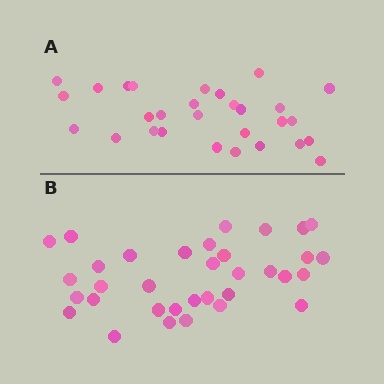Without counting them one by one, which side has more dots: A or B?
Region B (the bottom region) has more dots.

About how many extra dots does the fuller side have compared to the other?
Region B has about 5 more dots than region A.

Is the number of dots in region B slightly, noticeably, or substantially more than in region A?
Region B has only slightly more — the two regions are fairly close. The ratio is roughly 1.2 to 1.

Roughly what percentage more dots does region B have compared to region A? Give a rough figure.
About 15% more.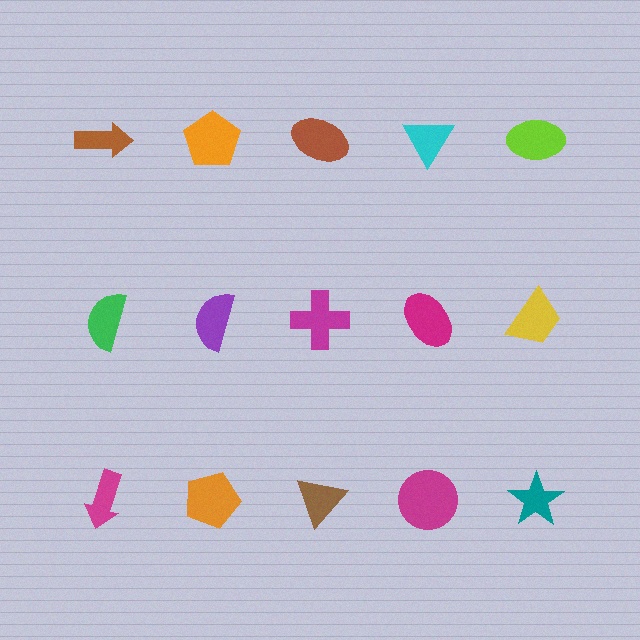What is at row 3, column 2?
An orange pentagon.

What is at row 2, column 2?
A purple semicircle.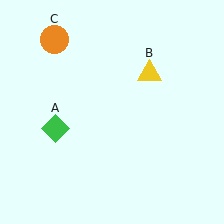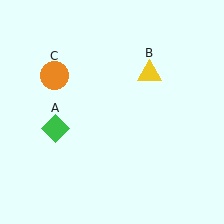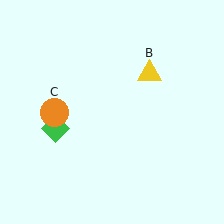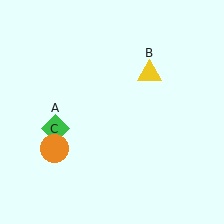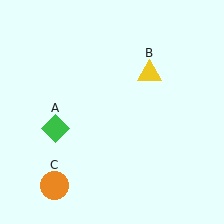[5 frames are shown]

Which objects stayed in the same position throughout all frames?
Green diamond (object A) and yellow triangle (object B) remained stationary.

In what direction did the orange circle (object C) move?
The orange circle (object C) moved down.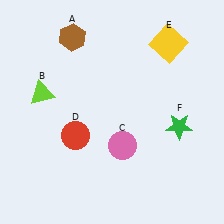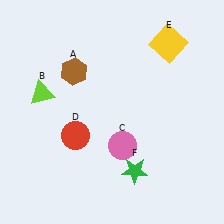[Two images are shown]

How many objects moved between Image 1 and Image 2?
2 objects moved between the two images.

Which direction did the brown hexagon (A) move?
The brown hexagon (A) moved down.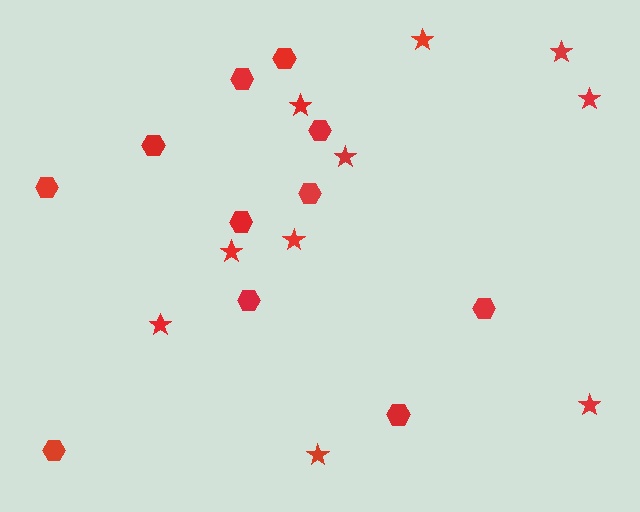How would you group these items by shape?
There are 2 groups: one group of stars (10) and one group of hexagons (11).